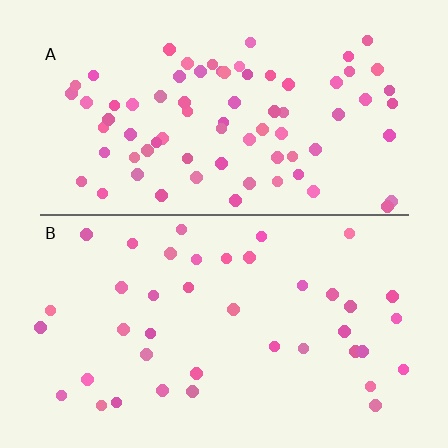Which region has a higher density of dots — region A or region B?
A (the top).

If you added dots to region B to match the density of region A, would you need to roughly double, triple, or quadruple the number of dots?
Approximately double.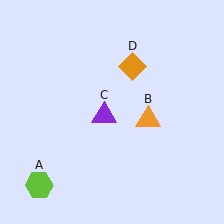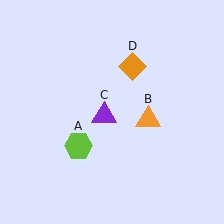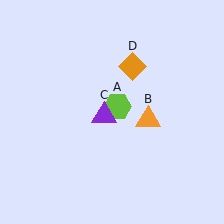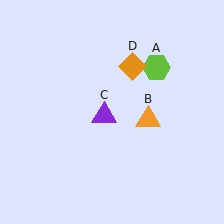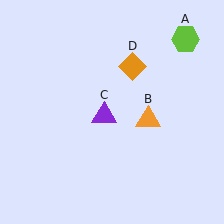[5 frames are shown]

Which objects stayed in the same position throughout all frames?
Orange triangle (object B) and purple triangle (object C) and orange diamond (object D) remained stationary.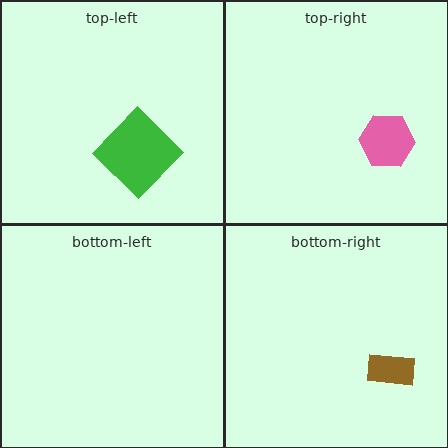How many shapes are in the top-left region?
1.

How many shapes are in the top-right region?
1.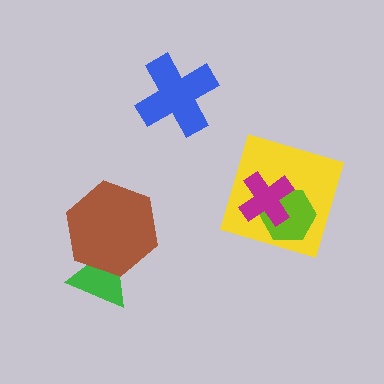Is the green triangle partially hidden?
Yes, it is partially covered by another shape.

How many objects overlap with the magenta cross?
2 objects overlap with the magenta cross.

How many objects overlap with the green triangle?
1 object overlaps with the green triangle.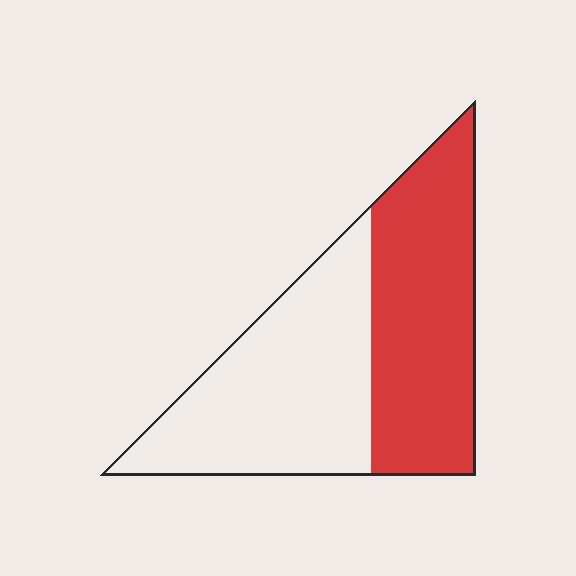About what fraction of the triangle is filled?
About one half (1/2).